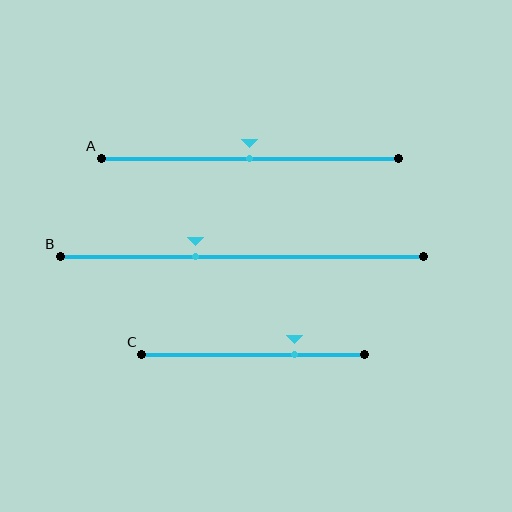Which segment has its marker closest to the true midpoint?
Segment A has its marker closest to the true midpoint.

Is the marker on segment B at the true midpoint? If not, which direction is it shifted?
No, the marker on segment B is shifted to the left by about 13% of the segment length.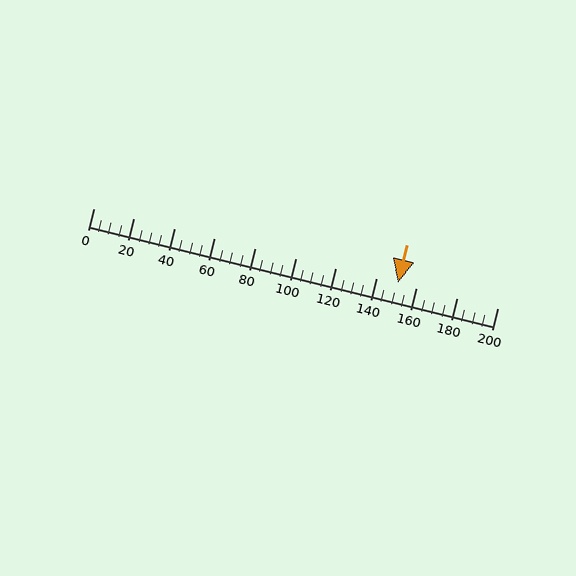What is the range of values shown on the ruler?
The ruler shows values from 0 to 200.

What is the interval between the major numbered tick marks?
The major tick marks are spaced 20 units apart.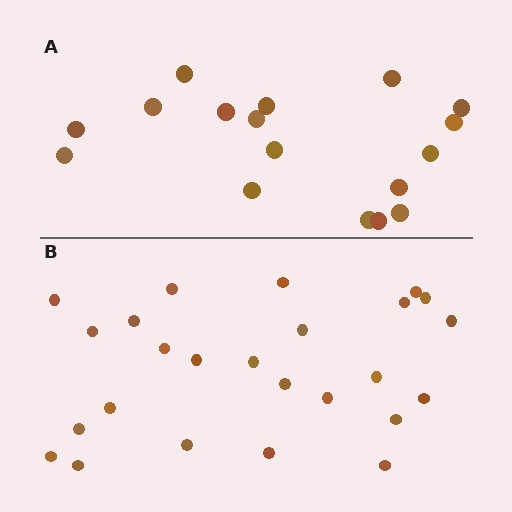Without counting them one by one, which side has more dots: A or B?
Region B (the bottom region) has more dots.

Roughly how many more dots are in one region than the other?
Region B has roughly 8 or so more dots than region A.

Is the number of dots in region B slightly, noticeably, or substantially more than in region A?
Region B has substantially more. The ratio is roughly 1.5 to 1.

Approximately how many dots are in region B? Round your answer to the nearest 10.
About 20 dots. (The exact count is 25, which rounds to 20.)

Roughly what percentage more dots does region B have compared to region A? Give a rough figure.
About 45% more.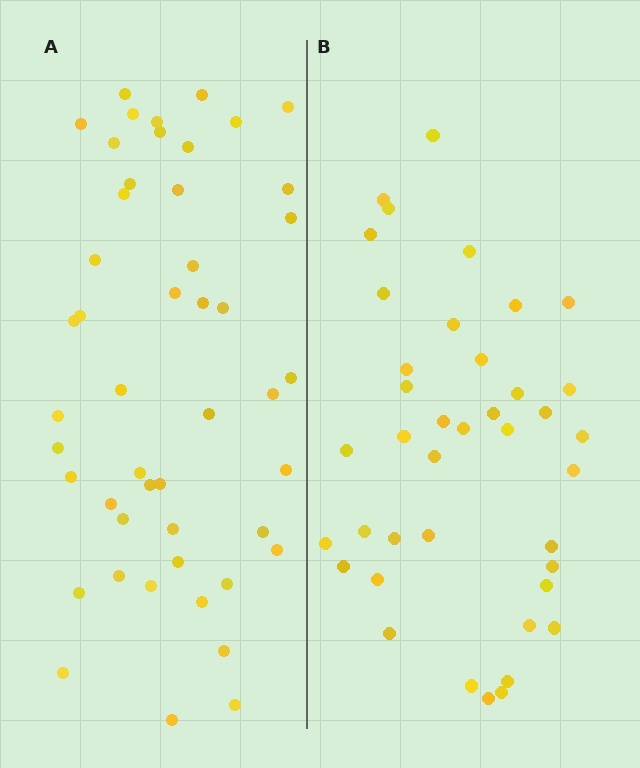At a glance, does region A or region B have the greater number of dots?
Region A (the left region) has more dots.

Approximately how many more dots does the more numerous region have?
Region A has roughly 8 or so more dots than region B.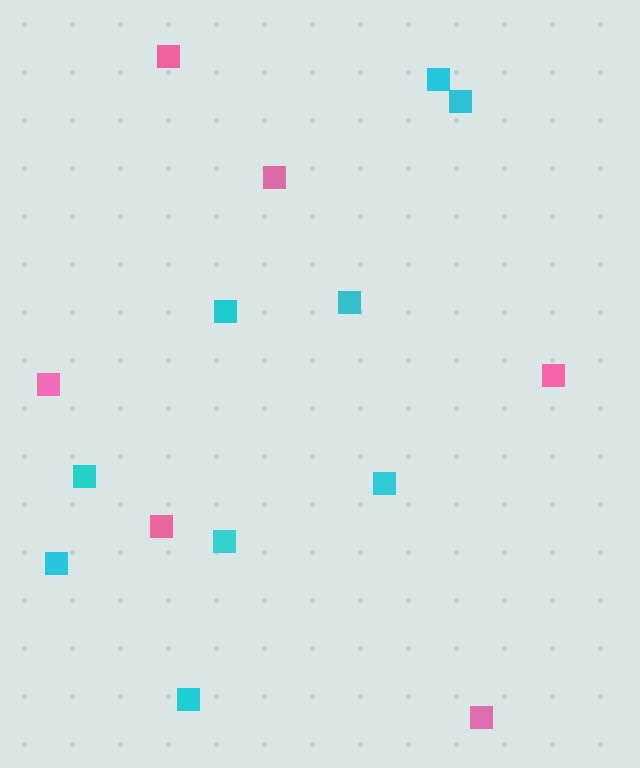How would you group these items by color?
There are 2 groups: one group of cyan squares (9) and one group of pink squares (6).